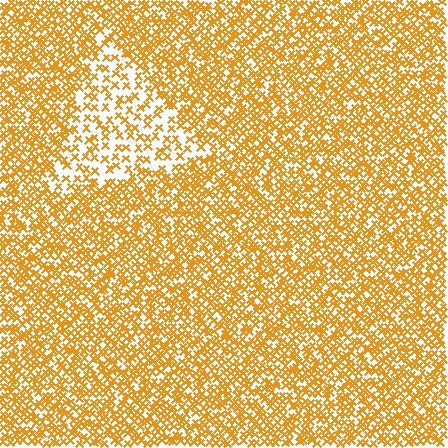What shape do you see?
I see a triangle.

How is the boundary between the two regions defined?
The boundary is defined by a change in element density (approximately 2.2x ratio). All elements are the same color, size, and shape.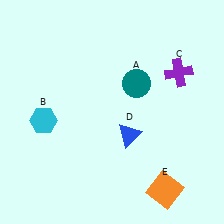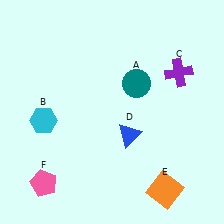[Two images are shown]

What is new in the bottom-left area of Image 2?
A pink pentagon (F) was added in the bottom-left area of Image 2.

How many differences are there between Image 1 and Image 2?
There is 1 difference between the two images.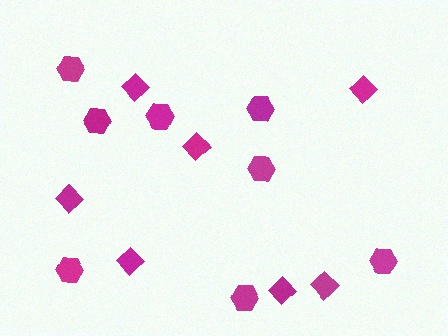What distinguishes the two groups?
There are 2 groups: one group of diamonds (7) and one group of hexagons (8).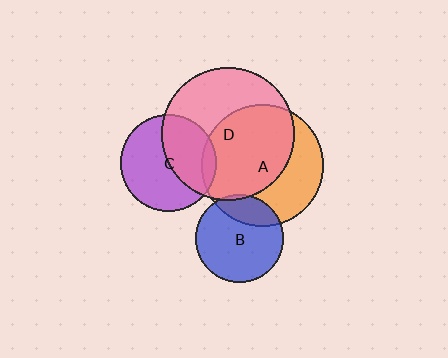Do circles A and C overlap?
Yes.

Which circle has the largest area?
Circle D (pink).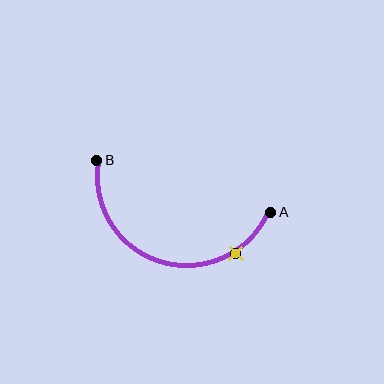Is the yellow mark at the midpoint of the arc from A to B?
No. The yellow mark lies on the arc but is closer to endpoint A. The arc midpoint would be at the point on the curve equidistant along the arc from both A and B.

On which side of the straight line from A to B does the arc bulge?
The arc bulges below the straight line connecting A and B.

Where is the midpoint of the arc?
The arc midpoint is the point on the curve farthest from the straight line joining A and B. It sits below that line.